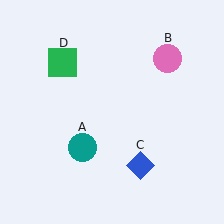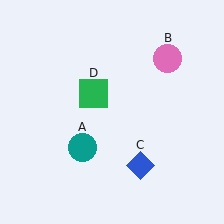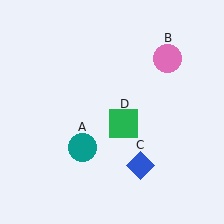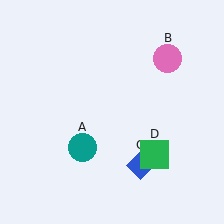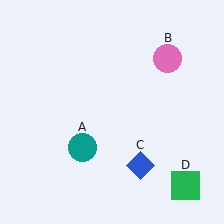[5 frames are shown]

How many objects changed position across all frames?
1 object changed position: green square (object D).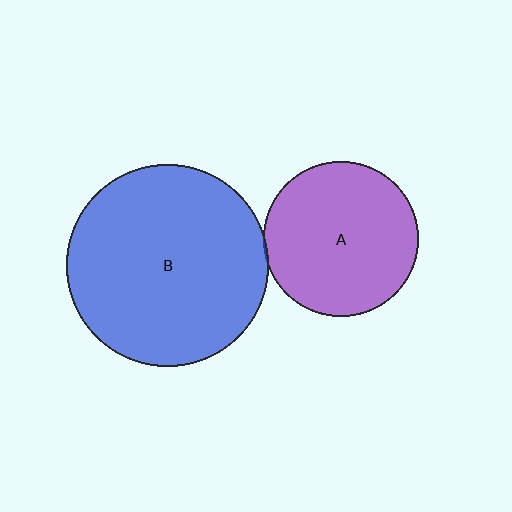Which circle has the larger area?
Circle B (blue).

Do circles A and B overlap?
Yes.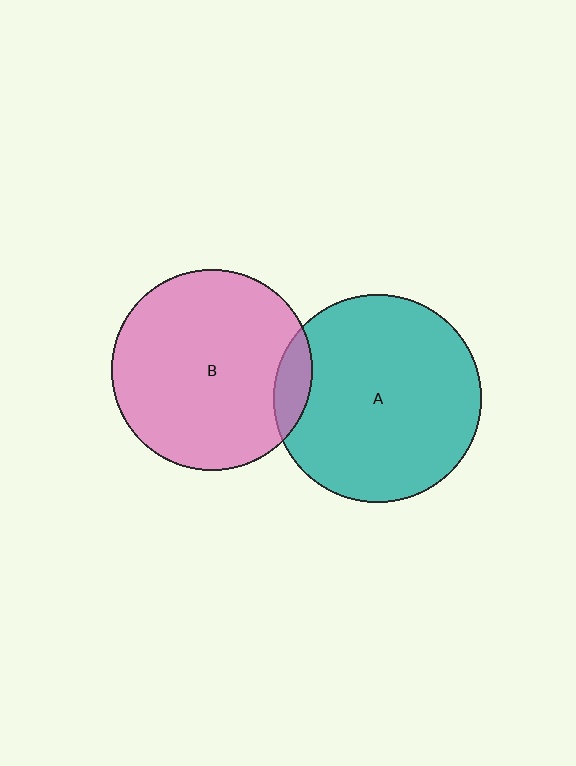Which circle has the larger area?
Circle A (teal).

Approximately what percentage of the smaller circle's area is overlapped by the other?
Approximately 10%.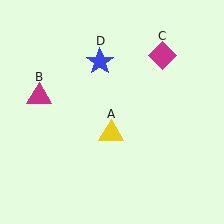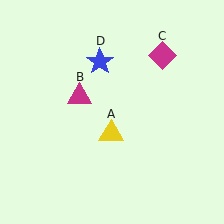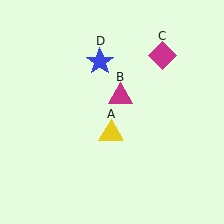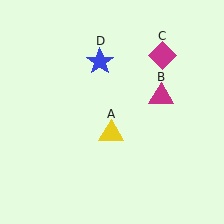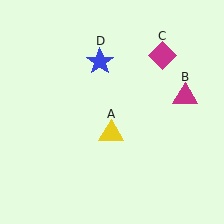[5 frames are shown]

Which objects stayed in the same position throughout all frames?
Yellow triangle (object A) and magenta diamond (object C) and blue star (object D) remained stationary.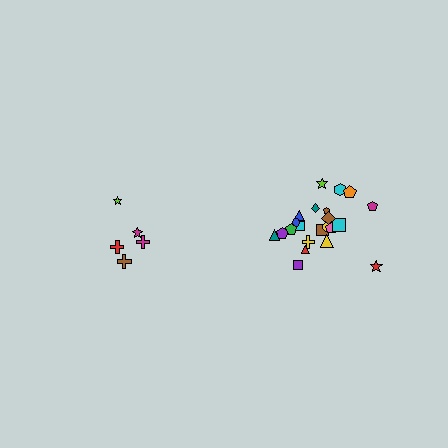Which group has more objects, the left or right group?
The right group.